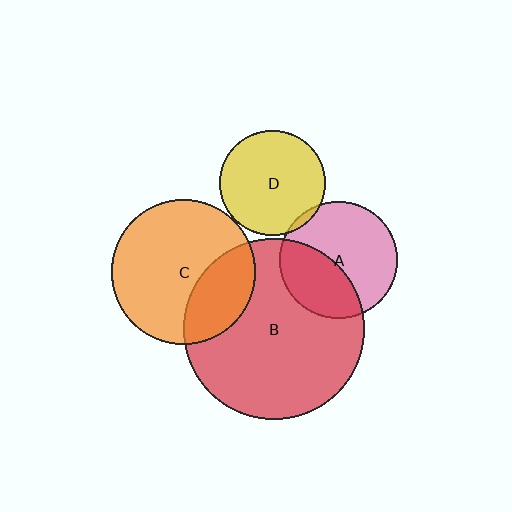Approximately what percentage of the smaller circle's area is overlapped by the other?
Approximately 5%.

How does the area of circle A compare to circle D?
Approximately 1.2 times.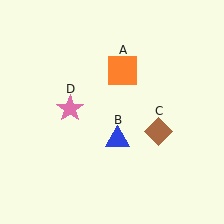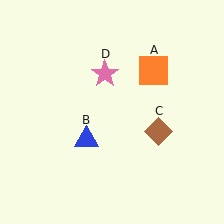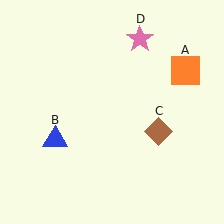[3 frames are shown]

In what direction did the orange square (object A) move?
The orange square (object A) moved right.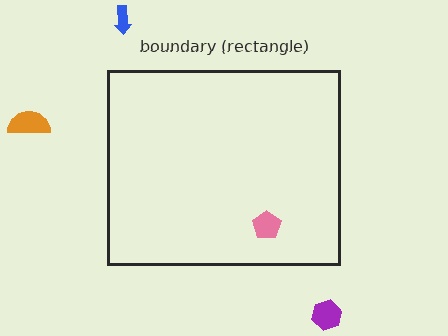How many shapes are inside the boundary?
1 inside, 3 outside.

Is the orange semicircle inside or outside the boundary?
Outside.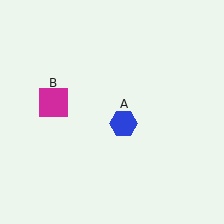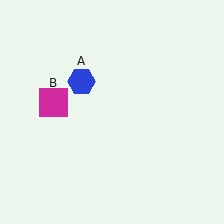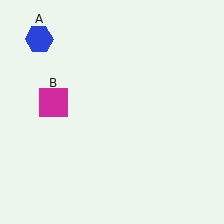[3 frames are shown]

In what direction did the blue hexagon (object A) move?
The blue hexagon (object A) moved up and to the left.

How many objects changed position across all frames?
1 object changed position: blue hexagon (object A).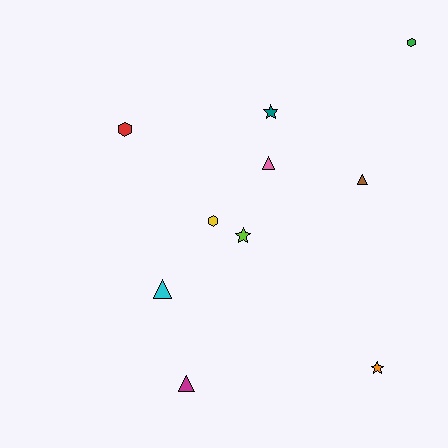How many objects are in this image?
There are 10 objects.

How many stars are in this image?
There are 3 stars.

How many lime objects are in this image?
There is 1 lime object.